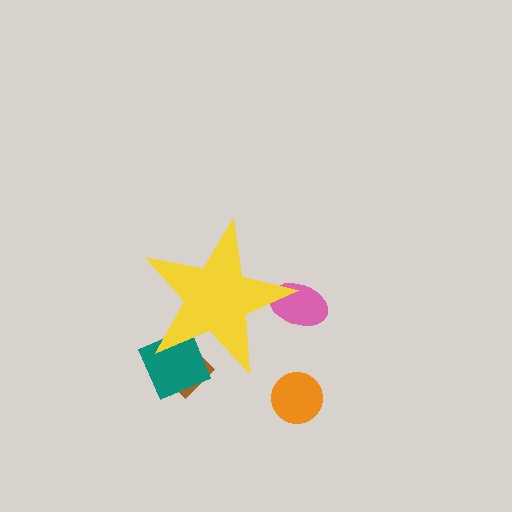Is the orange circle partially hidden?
No, the orange circle is fully visible.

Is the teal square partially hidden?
Yes, the teal square is partially hidden behind the yellow star.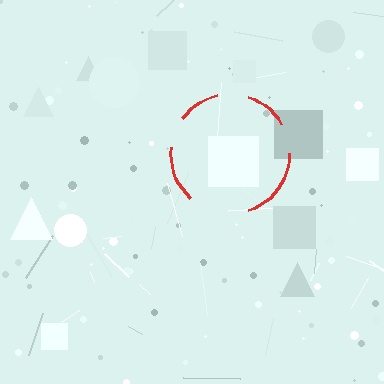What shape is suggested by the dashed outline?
The dashed outline suggests a circle.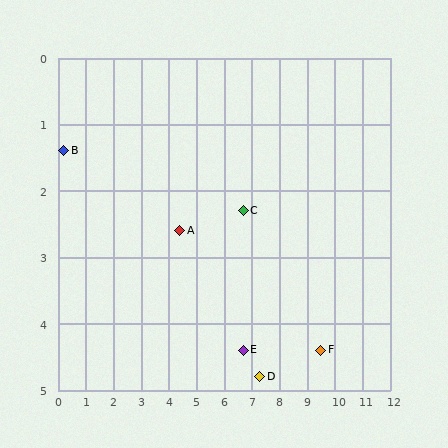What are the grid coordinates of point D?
Point D is at approximately (7.3, 4.8).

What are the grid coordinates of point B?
Point B is at approximately (0.2, 1.4).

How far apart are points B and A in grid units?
Points B and A are about 4.4 grid units apart.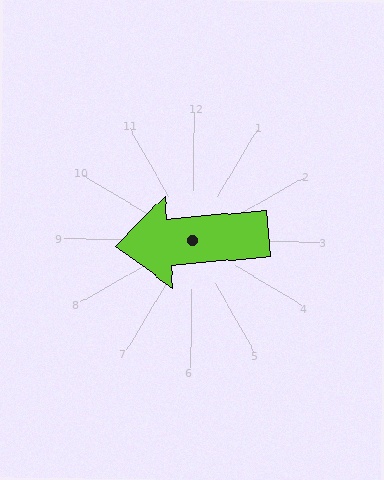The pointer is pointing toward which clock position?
Roughly 9 o'clock.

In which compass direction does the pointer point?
West.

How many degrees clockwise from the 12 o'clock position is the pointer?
Approximately 264 degrees.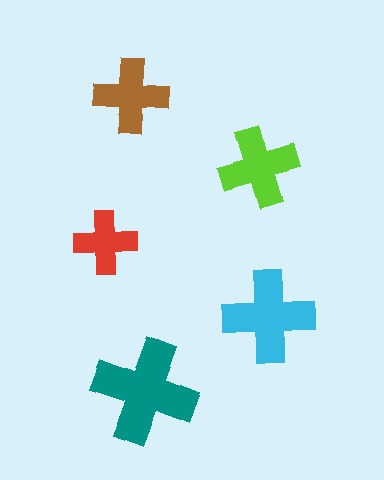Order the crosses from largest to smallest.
the teal one, the cyan one, the lime one, the brown one, the red one.